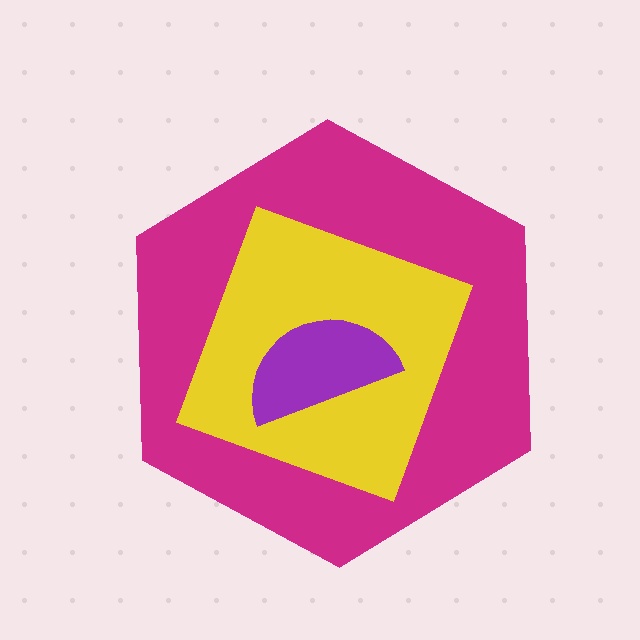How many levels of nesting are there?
3.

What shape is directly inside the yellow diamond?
The purple semicircle.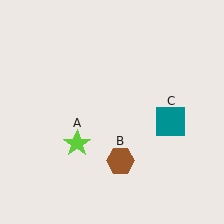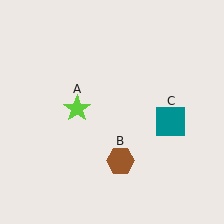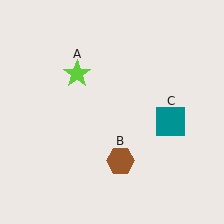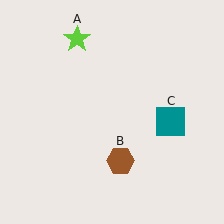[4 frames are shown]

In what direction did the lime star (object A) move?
The lime star (object A) moved up.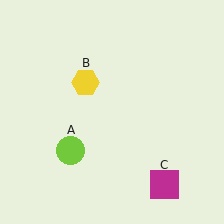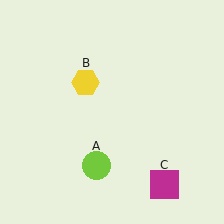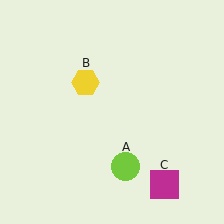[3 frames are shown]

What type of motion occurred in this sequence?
The lime circle (object A) rotated counterclockwise around the center of the scene.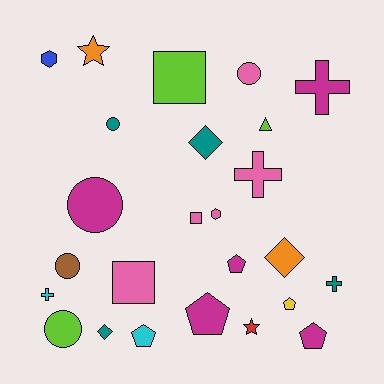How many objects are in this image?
There are 25 objects.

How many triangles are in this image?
There is 1 triangle.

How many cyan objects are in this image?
There are 2 cyan objects.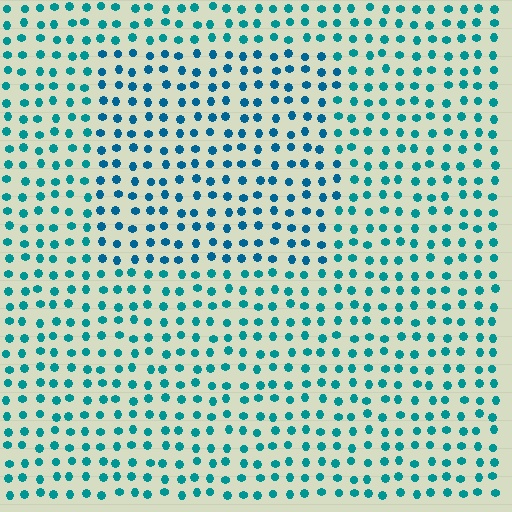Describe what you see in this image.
The image is filled with small teal elements in a uniform arrangement. A rectangle-shaped region is visible where the elements are tinted to a slightly different hue, forming a subtle color boundary.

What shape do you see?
I see a rectangle.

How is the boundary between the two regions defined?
The boundary is defined purely by a slight shift in hue (about 20 degrees). Spacing, size, and orientation are identical on both sides.